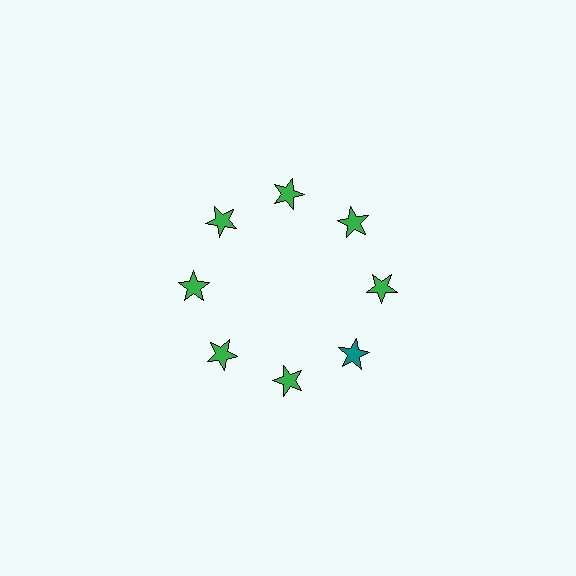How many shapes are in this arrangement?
There are 8 shapes arranged in a ring pattern.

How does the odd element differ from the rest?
It has a different color: teal instead of green.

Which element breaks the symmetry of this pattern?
The teal star at roughly the 4 o'clock position breaks the symmetry. All other shapes are green stars.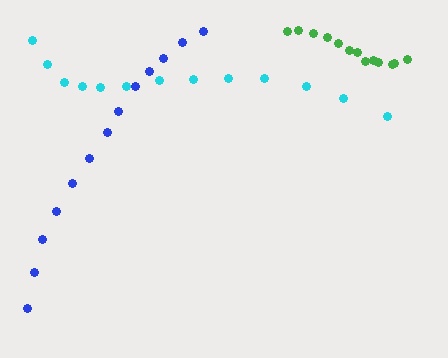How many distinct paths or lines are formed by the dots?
There are 3 distinct paths.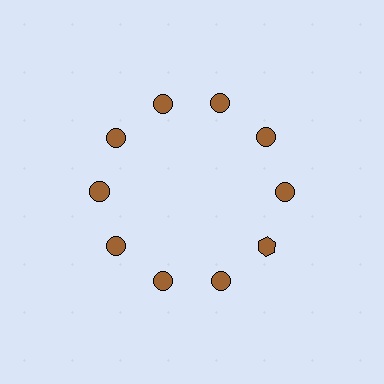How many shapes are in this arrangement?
There are 10 shapes arranged in a ring pattern.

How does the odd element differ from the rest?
It has a different shape: hexagon instead of circle.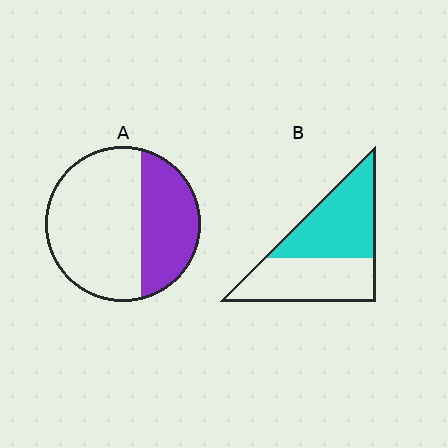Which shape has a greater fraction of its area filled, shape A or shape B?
Shape B.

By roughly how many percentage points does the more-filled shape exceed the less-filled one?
By roughly 15 percentage points (B over A).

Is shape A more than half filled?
No.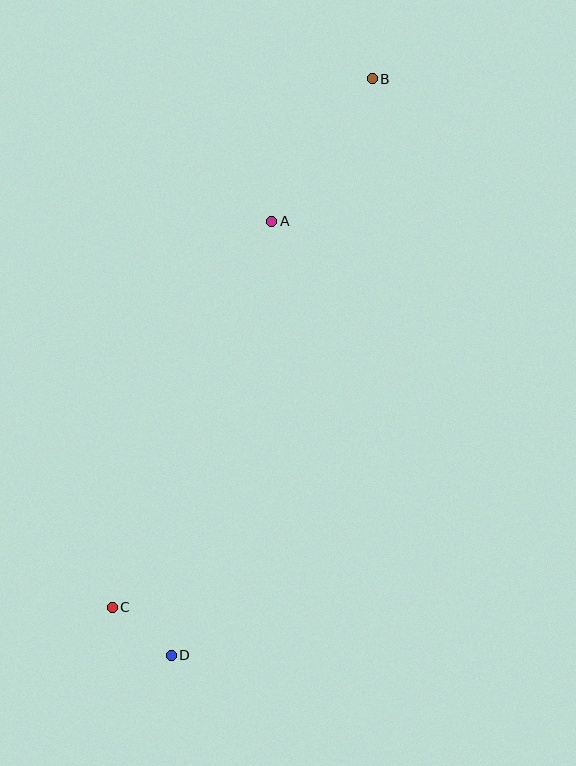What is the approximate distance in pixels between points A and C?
The distance between A and C is approximately 418 pixels.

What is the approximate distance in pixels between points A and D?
The distance between A and D is approximately 445 pixels.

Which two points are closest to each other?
Points C and D are closest to each other.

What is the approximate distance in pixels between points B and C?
The distance between B and C is approximately 589 pixels.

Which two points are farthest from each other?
Points B and D are farthest from each other.